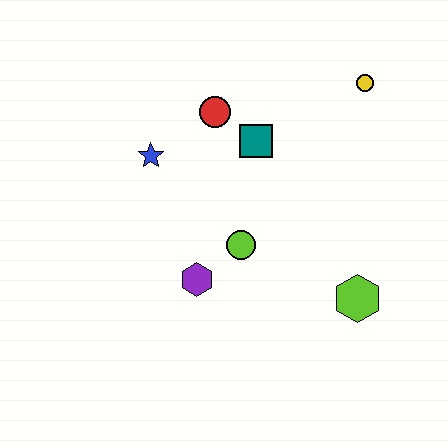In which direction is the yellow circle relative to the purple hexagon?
The yellow circle is above the purple hexagon.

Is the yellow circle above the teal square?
Yes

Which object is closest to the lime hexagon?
The lime circle is closest to the lime hexagon.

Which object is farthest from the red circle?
The lime hexagon is farthest from the red circle.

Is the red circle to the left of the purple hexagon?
No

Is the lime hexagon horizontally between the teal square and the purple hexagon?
No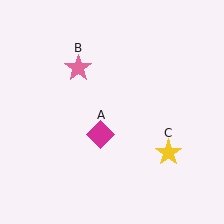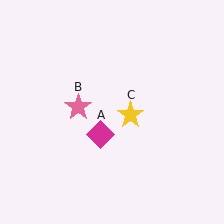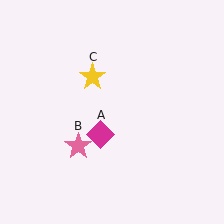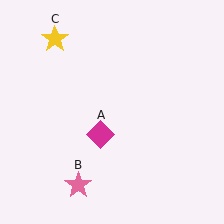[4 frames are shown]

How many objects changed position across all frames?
2 objects changed position: pink star (object B), yellow star (object C).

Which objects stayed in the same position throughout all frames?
Magenta diamond (object A) remained stationary.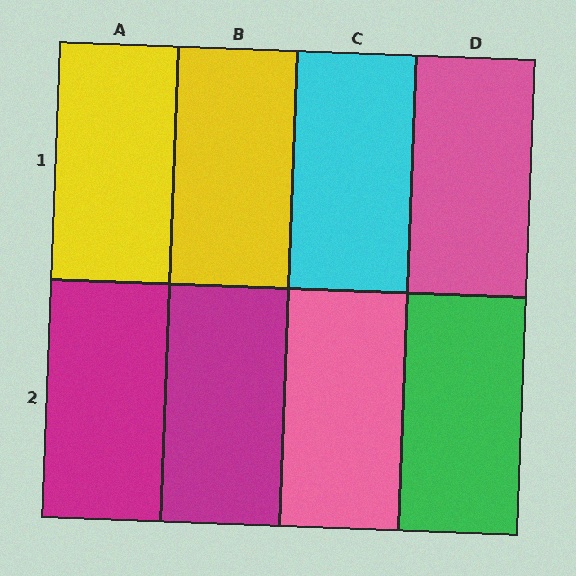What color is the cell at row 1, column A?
Yellow.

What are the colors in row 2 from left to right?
Magenta, magenta, pink, green.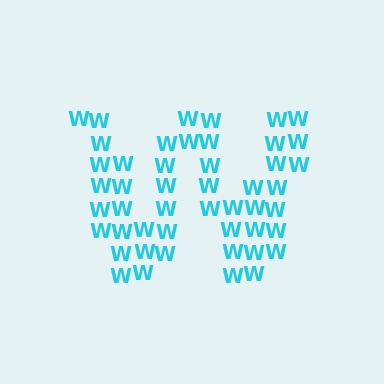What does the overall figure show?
The overall figure shows the letter W.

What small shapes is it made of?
It is made of small letter W's.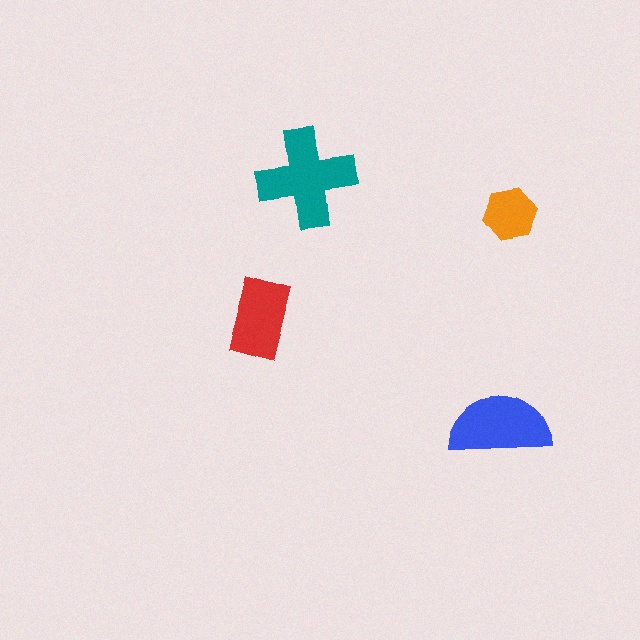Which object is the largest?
The teal cross.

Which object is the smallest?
The orange hexagon.